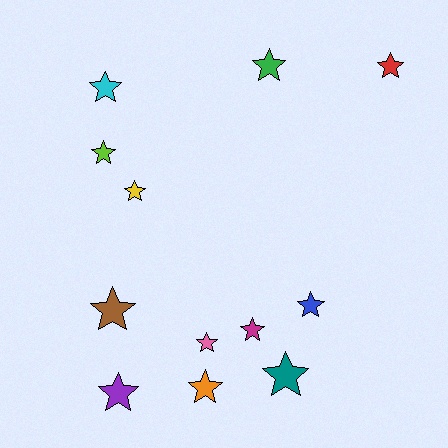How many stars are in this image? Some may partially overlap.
There are 12 stars.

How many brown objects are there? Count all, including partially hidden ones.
There is 1 brown object.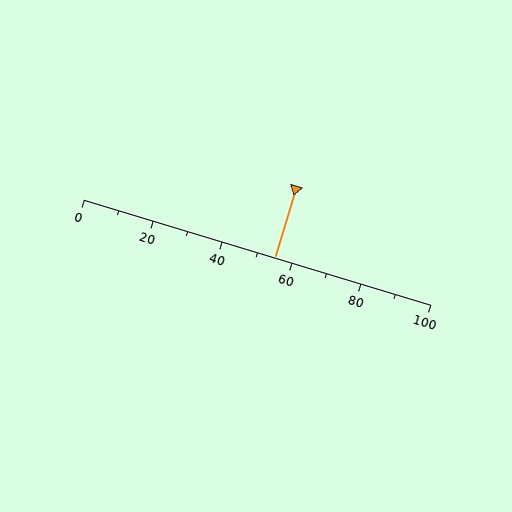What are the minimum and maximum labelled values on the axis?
The axis runs from 0 to 100.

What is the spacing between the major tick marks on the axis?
The major ticks are spaced 20 apart.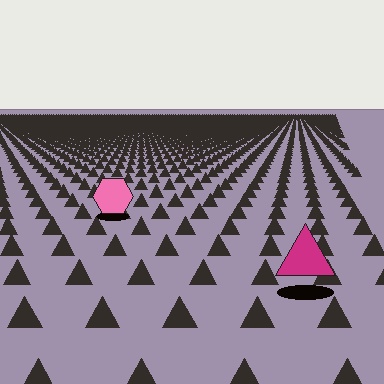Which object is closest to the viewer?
The magenta triangle is closest. The texture marks near it are larger and more spread out.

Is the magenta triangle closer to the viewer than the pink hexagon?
Yes. The magenta triangle is closer — you can tell from the texture gradient: the ground texture is coarser near it.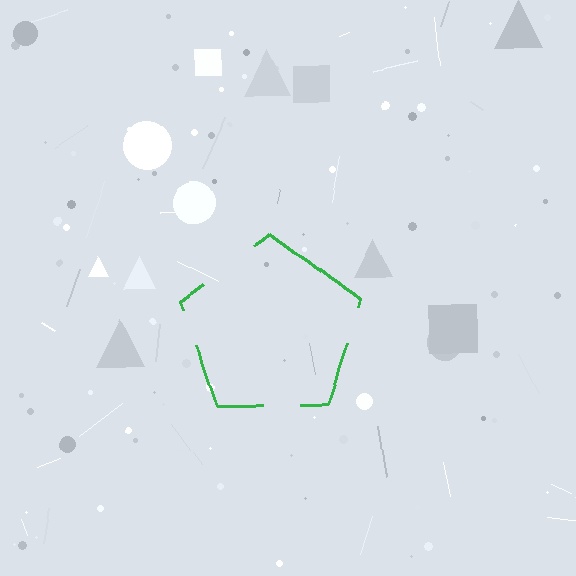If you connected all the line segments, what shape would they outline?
They would outline a pentagon.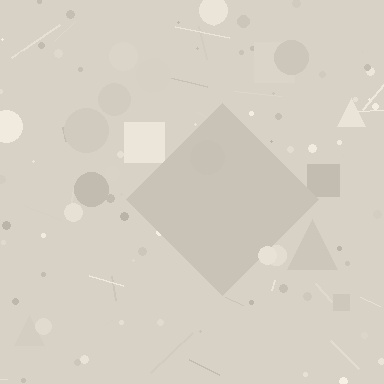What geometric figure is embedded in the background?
A diamond is embedded in the background.